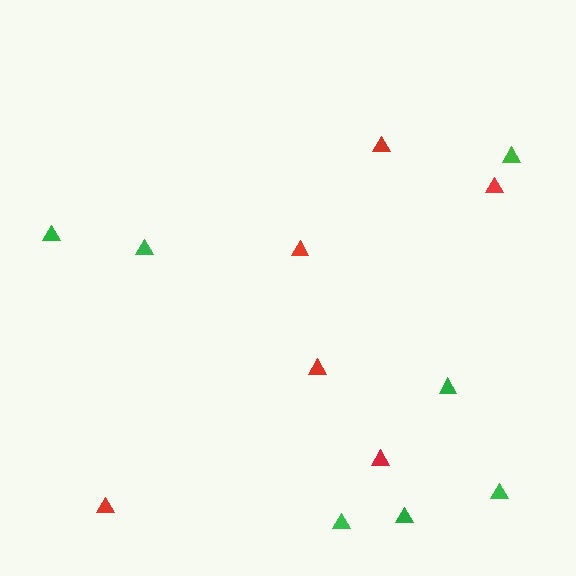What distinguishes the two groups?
There are 2 groups: one group of red triangles (6) and one group of green triangles (7).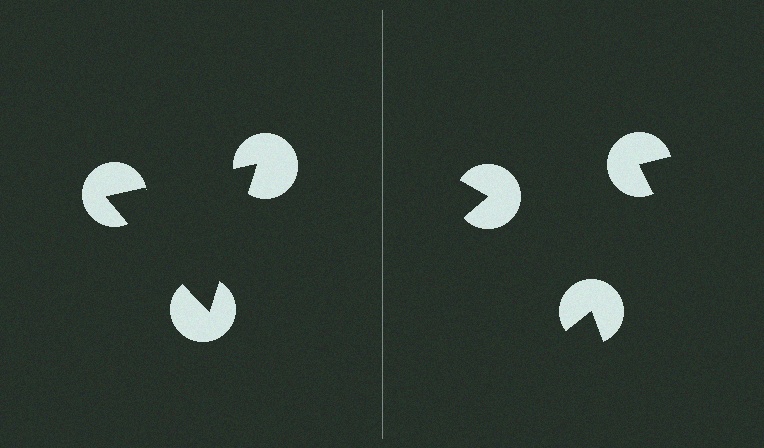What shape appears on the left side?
An illusory triangle.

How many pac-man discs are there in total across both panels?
6 — 3 on each side.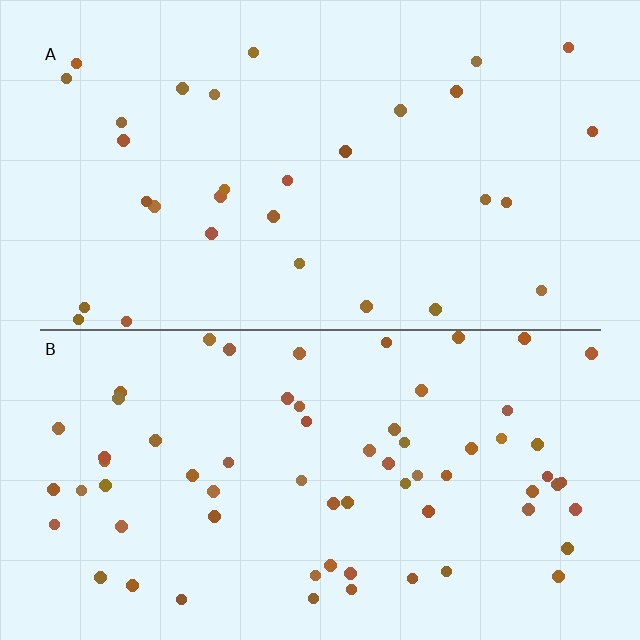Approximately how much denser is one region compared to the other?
Approximately 2.2× — region B over region A.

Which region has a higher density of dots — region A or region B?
B (the bottom).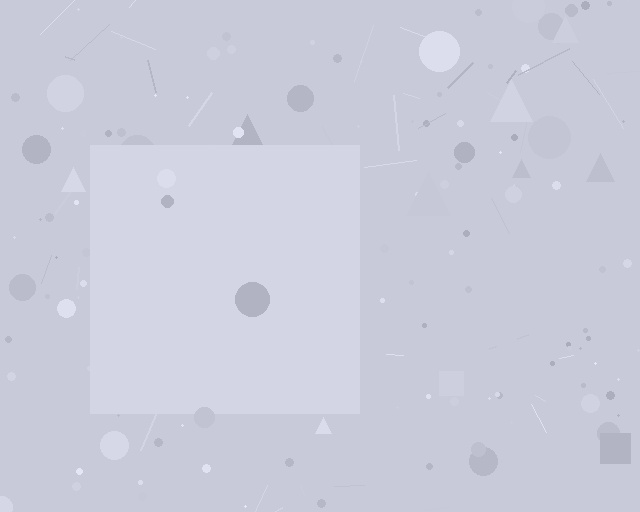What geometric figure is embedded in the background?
A square is embedded in the background.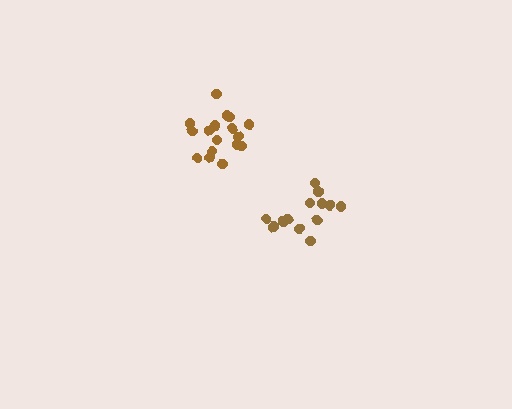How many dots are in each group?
Group 1: 13 dots, Group 2: 17 dots (30 total).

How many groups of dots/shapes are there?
There are 2 groups.